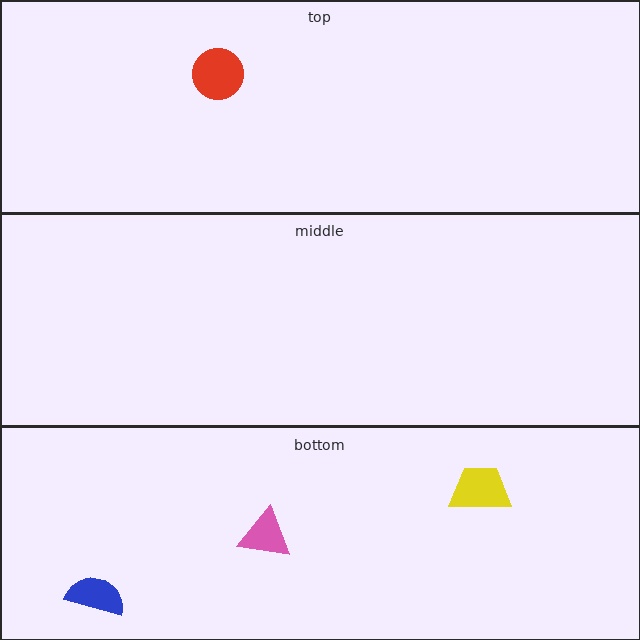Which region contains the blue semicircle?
The bottom region.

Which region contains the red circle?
The top region.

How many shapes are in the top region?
1.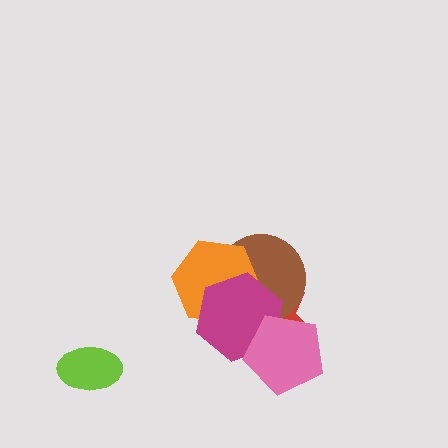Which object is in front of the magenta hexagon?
The pink pentagon is in front of the magenta hexagon.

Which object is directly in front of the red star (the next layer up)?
The brown circle is directly in front of the red star.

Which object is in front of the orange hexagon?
The magenta hexagon is in front of the orange hexagon.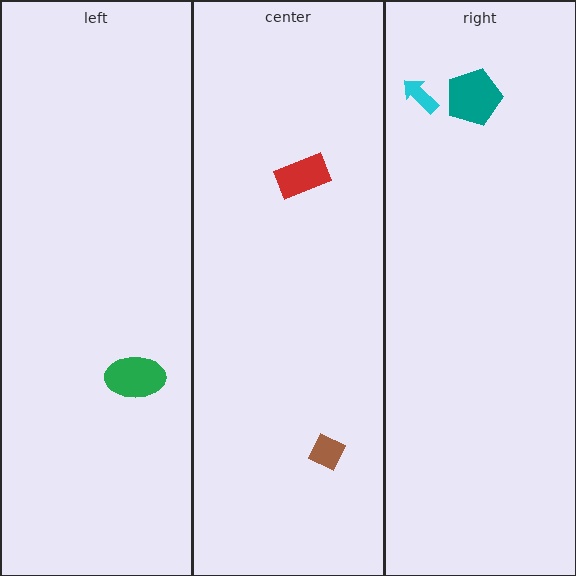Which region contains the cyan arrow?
The right region.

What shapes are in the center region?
The red rectangle, the brown diamond.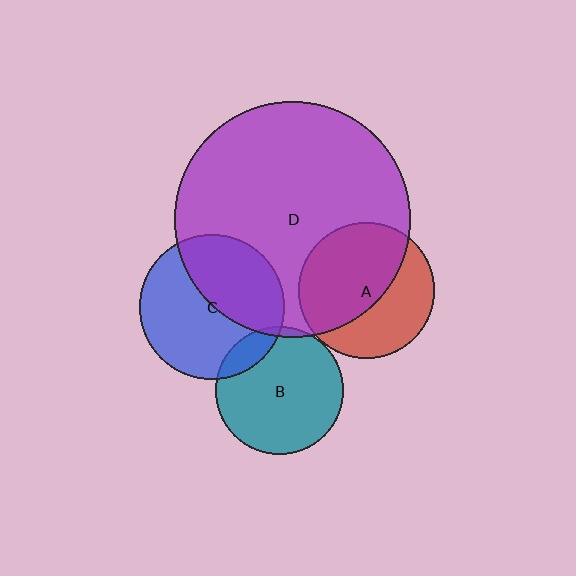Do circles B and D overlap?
Yes.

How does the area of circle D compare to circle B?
Approximately 3.4 times.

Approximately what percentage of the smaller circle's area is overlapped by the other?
Approximately 5%.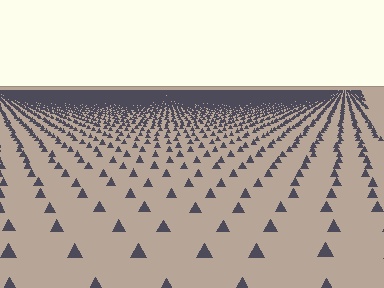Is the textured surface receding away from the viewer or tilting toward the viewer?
The surface is receding away from the viewer. Texture elements get smaller and denser toward the top.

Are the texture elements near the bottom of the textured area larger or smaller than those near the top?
Larger. Near the bottom, elements are closer to the viewer and appear at a bigger on-screen size.